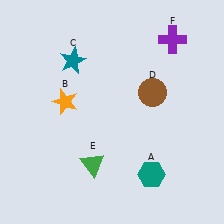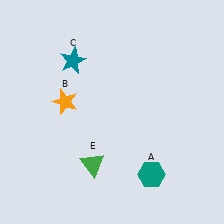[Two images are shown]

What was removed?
The purple cross (F), the brown circle (D) were removed in Image 2.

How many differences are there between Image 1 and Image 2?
There are 2 differences between the two images.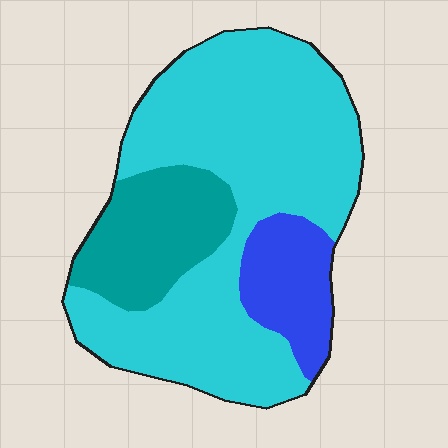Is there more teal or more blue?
Teal.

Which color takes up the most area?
Cyan, at roughly 65%.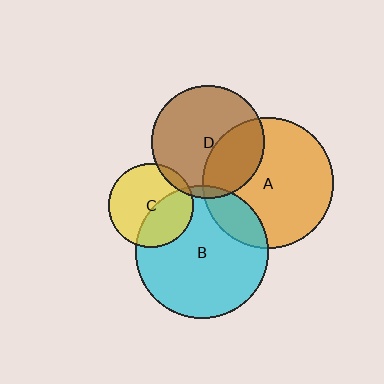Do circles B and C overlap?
Yes.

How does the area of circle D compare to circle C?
Approximately 1.8 times.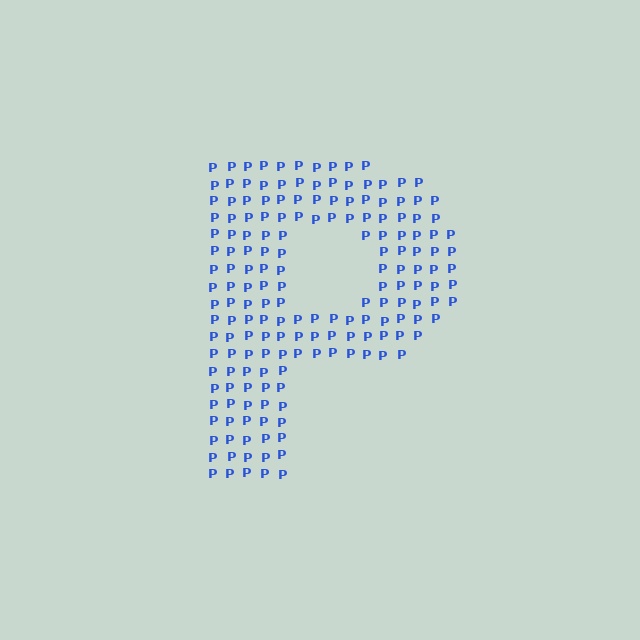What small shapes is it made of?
It is made of small letter P's.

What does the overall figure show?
The overall figure shows the letter P.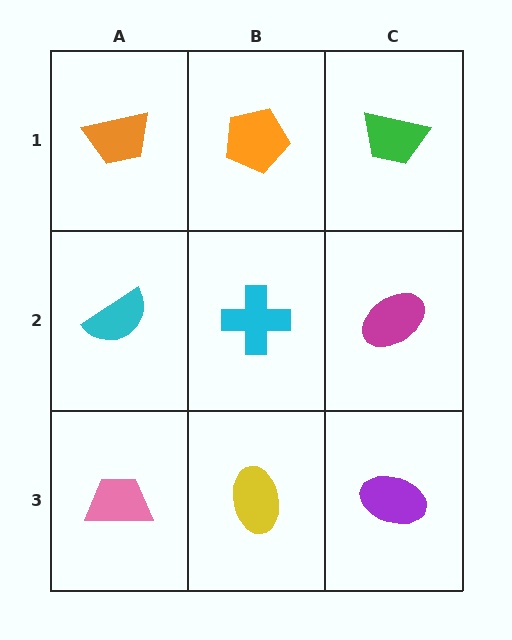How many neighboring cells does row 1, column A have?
2.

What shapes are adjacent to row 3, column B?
A cyan cross (row 2, column B), a pink trapezoid (row 3, column A), a purple ellipse (row 3, column C).